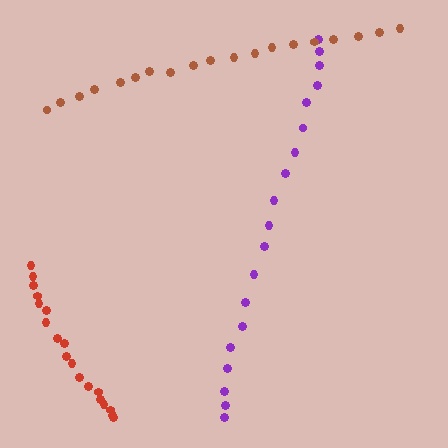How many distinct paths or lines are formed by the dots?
There are 3 distinct paths.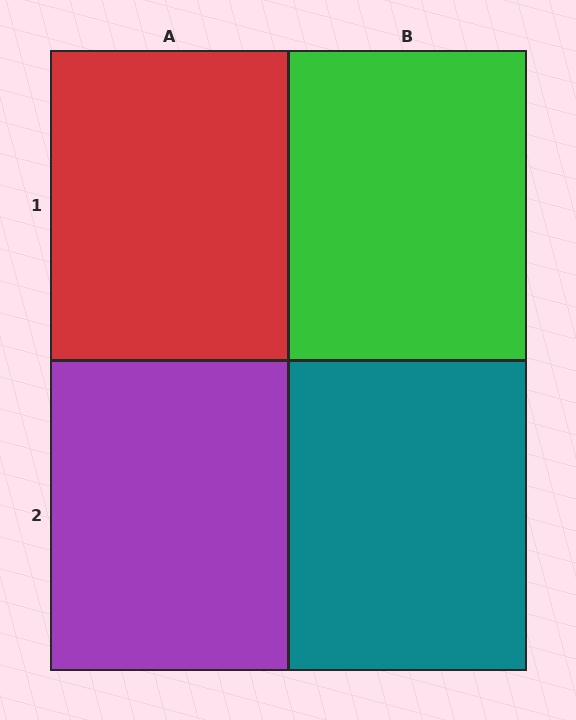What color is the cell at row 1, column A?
Red.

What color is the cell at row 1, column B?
Green.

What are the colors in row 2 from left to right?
Purple, teal.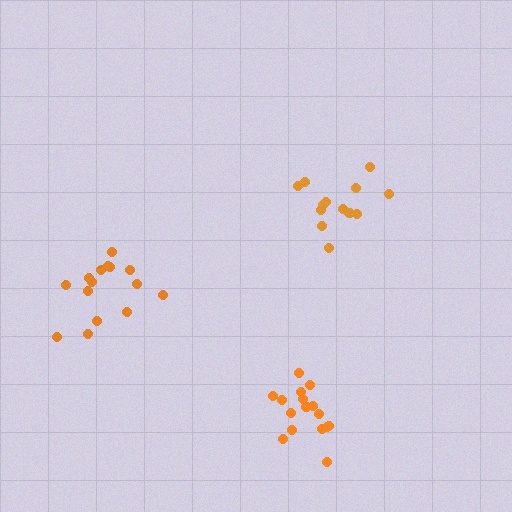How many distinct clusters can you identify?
There are 3 distinct clusters.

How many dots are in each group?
Group 1: 13 dots, Group 2: 16 dots, Group 3: 15 dots (44 total).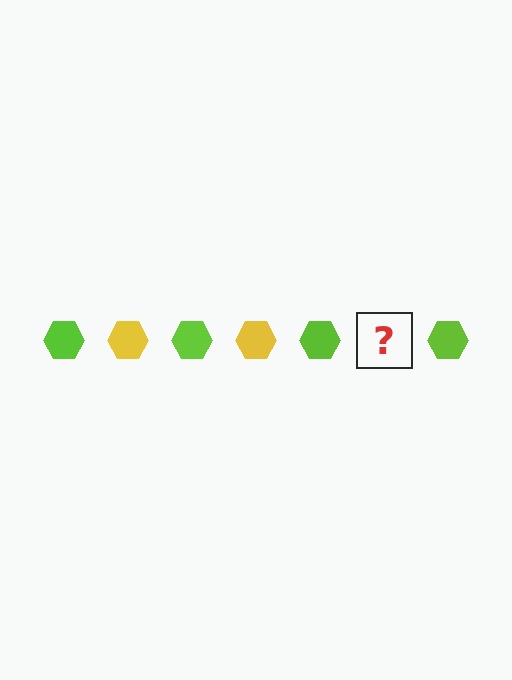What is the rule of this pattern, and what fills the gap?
The rule is that the pattern cycles through lime, yellow hexagons. The gap should be filled with a yellow hexagon.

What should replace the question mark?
The question mark should be replaced with a yellow hexagon.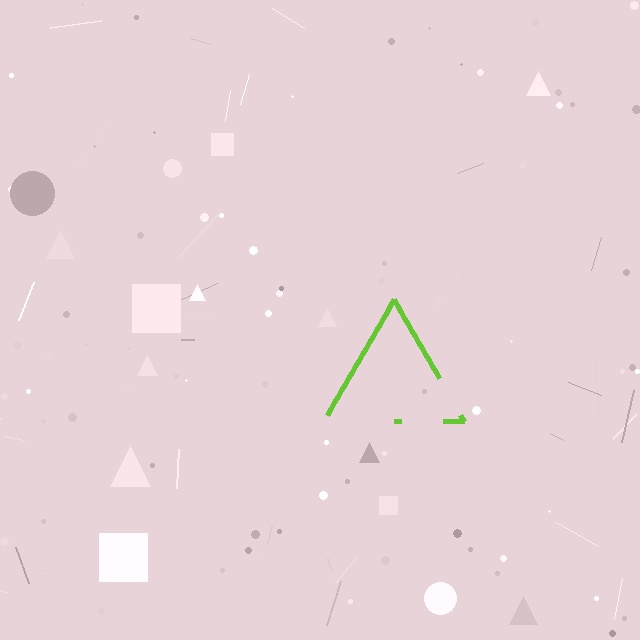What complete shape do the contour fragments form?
The contour fragments form a triangle.